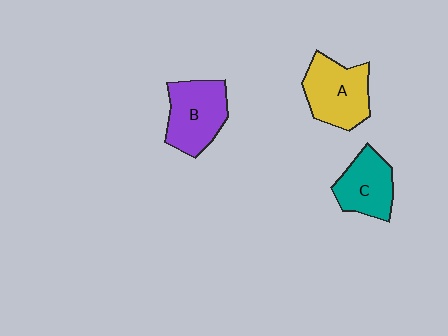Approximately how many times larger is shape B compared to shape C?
Approximately 1.2 times.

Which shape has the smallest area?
Shape C (teal).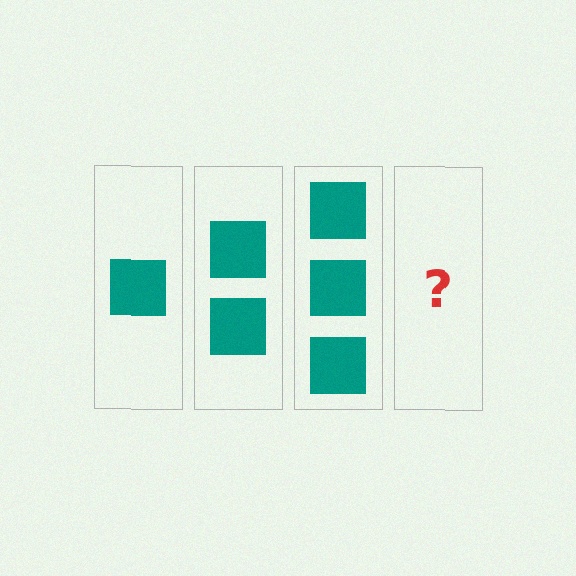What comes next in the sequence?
The next element should be 4 squares.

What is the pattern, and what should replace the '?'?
The pattern is that each step adds one more square. The '?' should be 4 squares.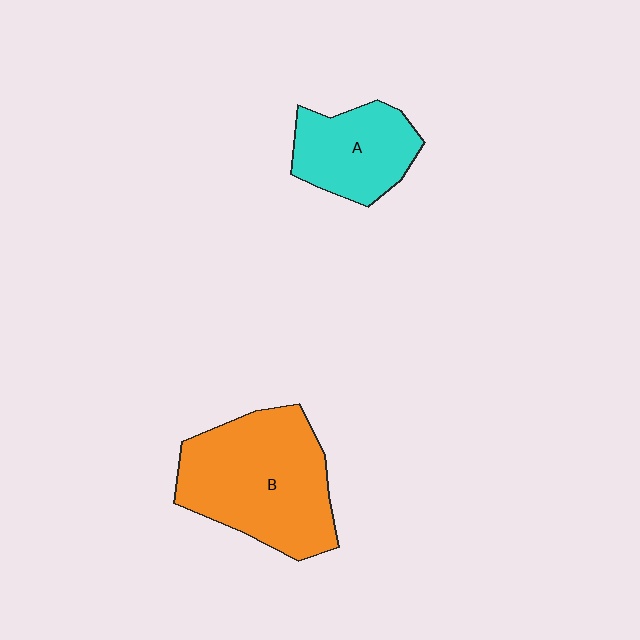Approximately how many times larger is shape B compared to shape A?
Approximately 1.8 times.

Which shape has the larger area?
Shape B (orange).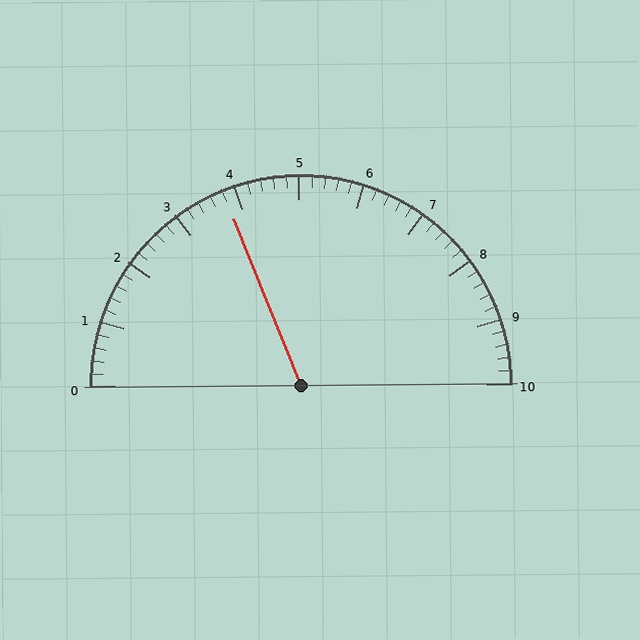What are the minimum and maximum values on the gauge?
The gauge ranges from 0 to 10.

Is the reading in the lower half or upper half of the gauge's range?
The reading is in the lower half of the range (0 to 10).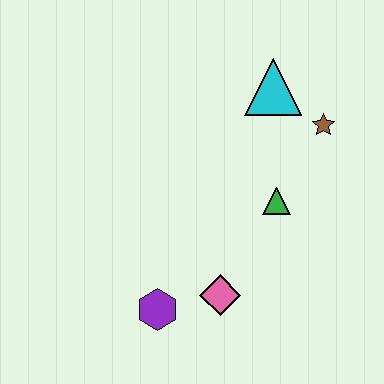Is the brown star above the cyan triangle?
No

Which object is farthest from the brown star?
The purple hexagon is farthest from the brown star.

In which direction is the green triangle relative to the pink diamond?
The green triangle is above the pink diamond.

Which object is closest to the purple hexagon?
The pink diamond is closest to the purple hexagon.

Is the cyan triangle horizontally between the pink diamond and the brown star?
Yes